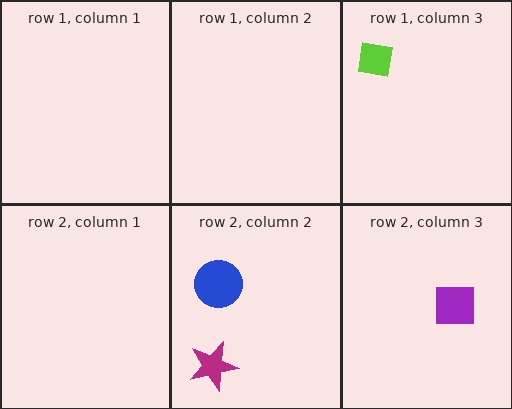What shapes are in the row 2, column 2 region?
The magenta star, the blue circle.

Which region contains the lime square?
The row 1, column 3 region.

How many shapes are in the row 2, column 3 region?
1.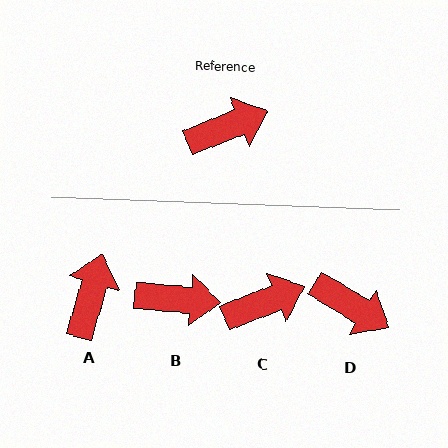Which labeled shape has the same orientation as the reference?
C.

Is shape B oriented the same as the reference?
No, it is off by about 26 degrees.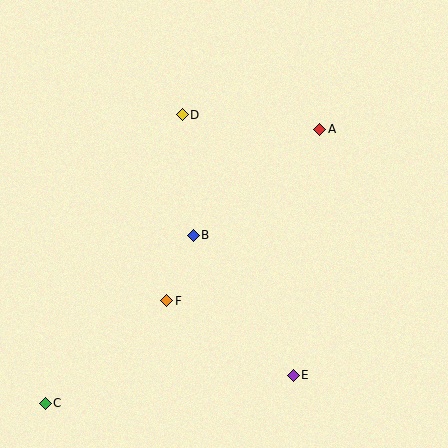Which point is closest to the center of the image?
Point B at (193, 235) is closest to the center.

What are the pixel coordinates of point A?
Point A is at (320, 129).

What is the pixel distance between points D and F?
The distance between D and F is 187 pixels.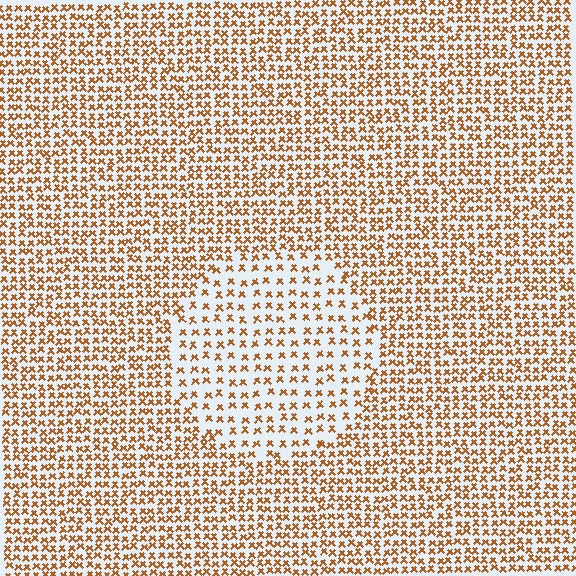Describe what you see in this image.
The image contains small brown elements arranged at two different densities. A circle-shaped region is visible where the elements are less densely packed than the surrounding area.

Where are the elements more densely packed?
The elements are more densely packed outside the circle boundary.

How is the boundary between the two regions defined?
The boundary is defined by a change in element density (approximately 1.9x ratio). All elements are the same color, size, and shape.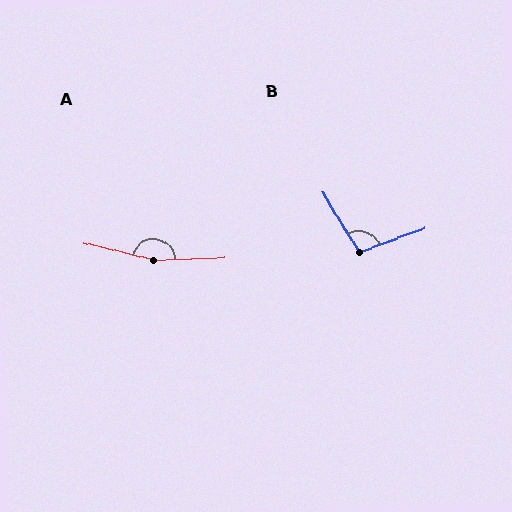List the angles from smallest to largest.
B (101°), A (164°).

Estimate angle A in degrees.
Approximately 164 degrees.